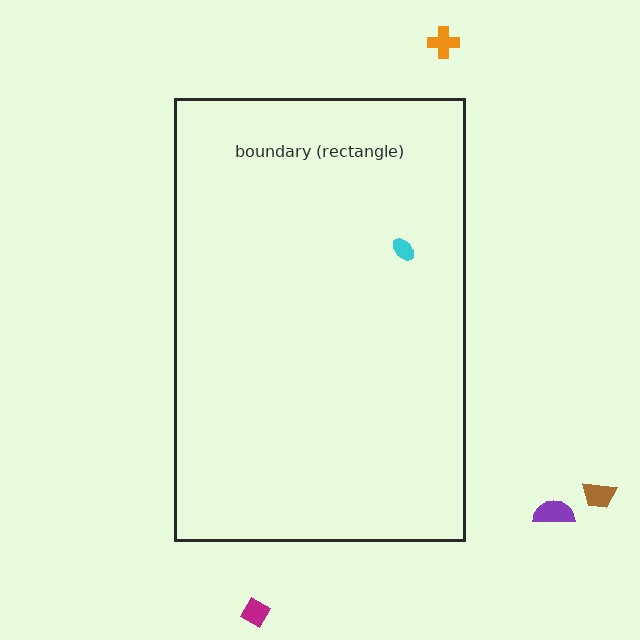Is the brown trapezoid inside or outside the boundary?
Outside.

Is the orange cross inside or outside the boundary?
Outside.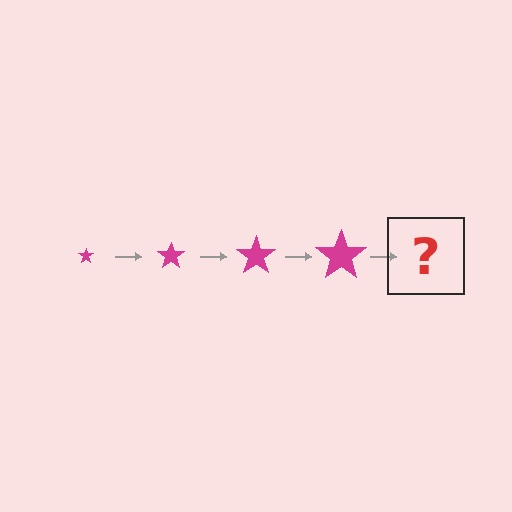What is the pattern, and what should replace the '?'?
The pattern is that the star gets progressively larger each step. The '?' should be a magenta star, larger than the previous one.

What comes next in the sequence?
The next element should be a magenta star, larger than the previous one.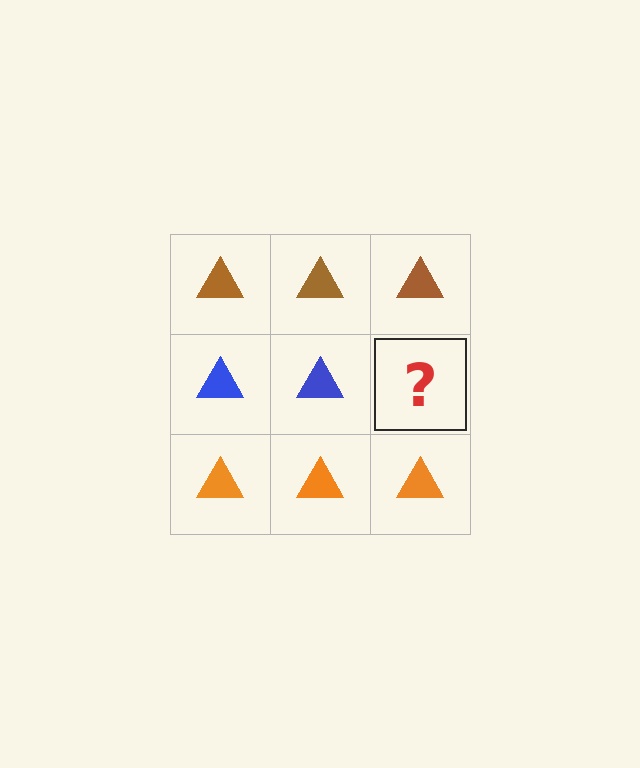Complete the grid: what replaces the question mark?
The question mark should be replaced with a blue triangle.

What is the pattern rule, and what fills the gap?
The rule is that each row has a consistent color. The gap should be filled with a blue triangle.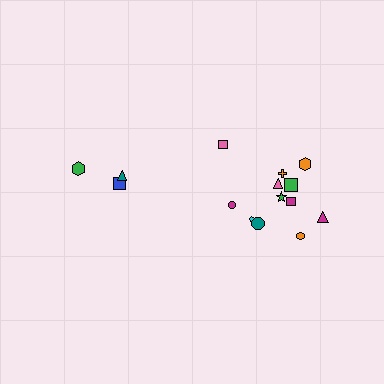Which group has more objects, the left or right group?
The right group.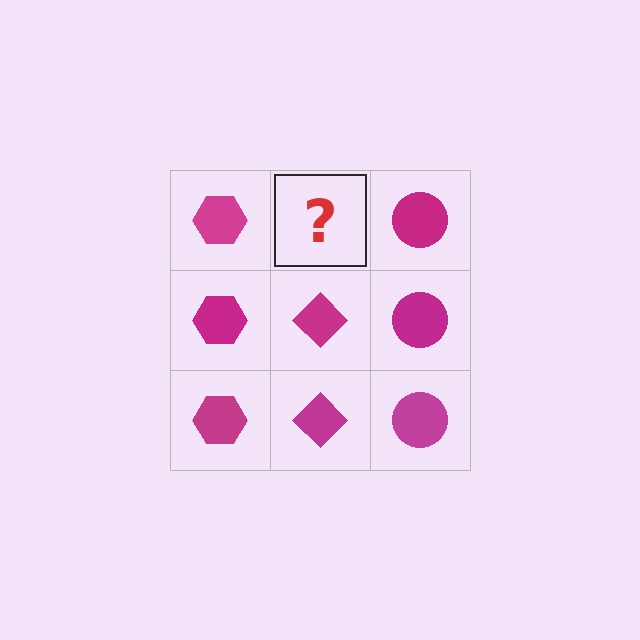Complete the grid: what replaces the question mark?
The question mark should be replaced with a magenta diamond.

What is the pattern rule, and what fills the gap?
The rule is that each column has a consistent shape. The gap should be filled with a magenta diamond.